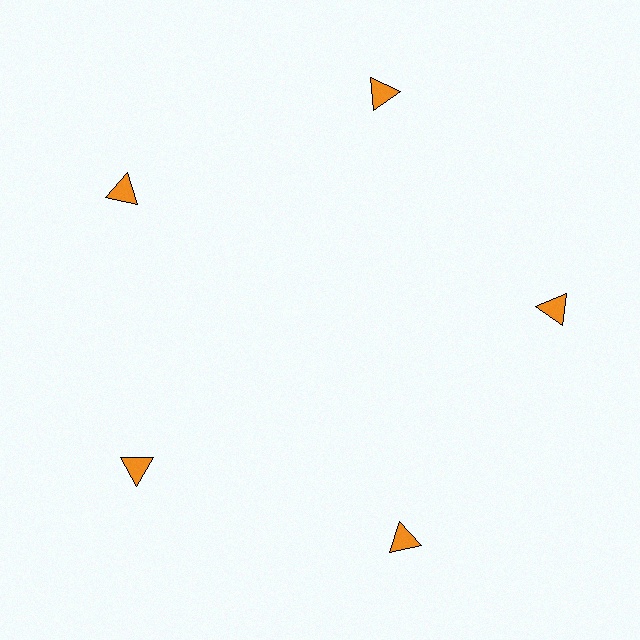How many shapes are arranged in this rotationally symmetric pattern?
There are 5 shapes, arranged in 5 groups of 1.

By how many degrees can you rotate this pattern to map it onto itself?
The pattern maps onto itself every 72 degrees of rotation.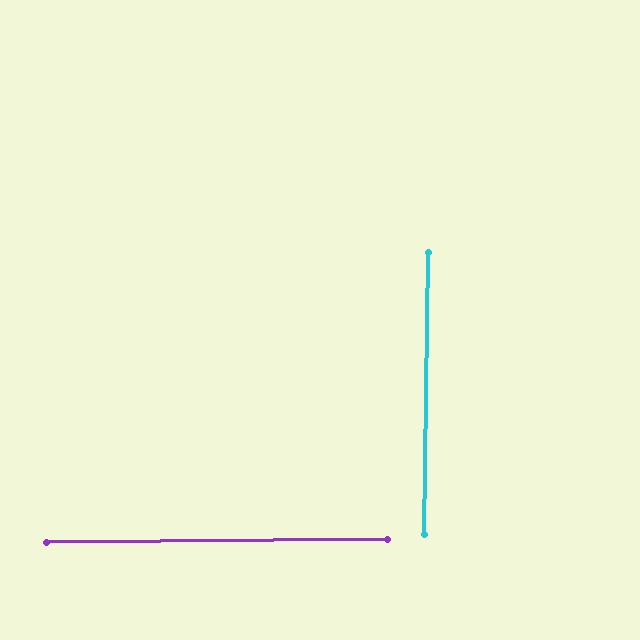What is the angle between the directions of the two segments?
Approximately 89 degrees.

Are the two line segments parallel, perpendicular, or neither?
Perpendicular — they meet at approximately 89°.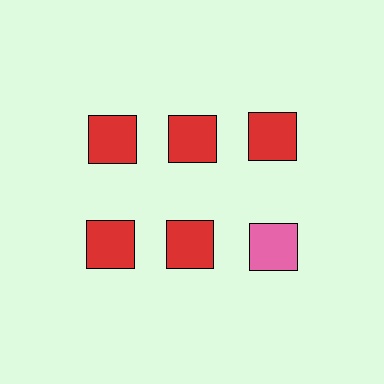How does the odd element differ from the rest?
It has a different color: pink instead of red.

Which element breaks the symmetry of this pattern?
The pink square in the second row, center column breaks the symmetry. All other shapes are red squares.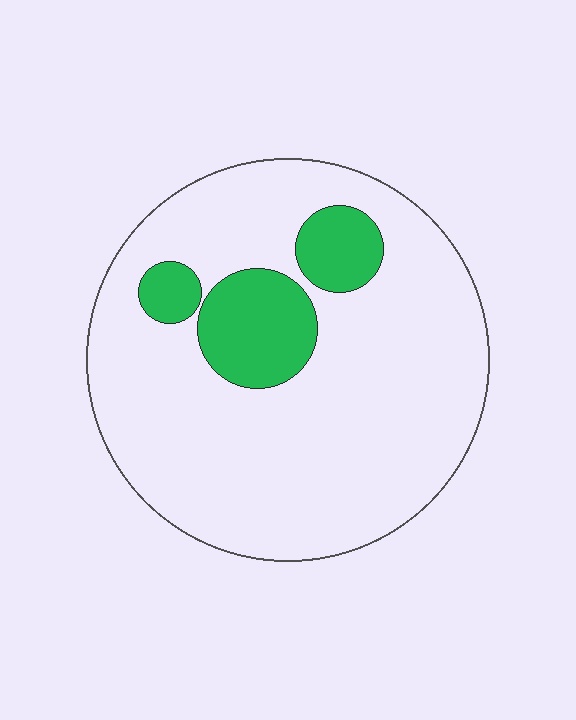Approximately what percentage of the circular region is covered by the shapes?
Approximately 15%.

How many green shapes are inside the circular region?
3.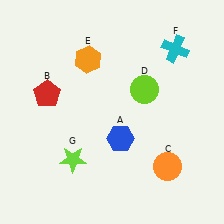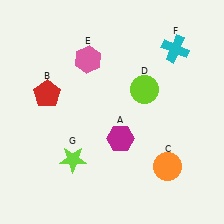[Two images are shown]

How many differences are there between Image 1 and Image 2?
There are 2 differences between the two images.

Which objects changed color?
A changed from blue to magenta. E changed from orange to pink.